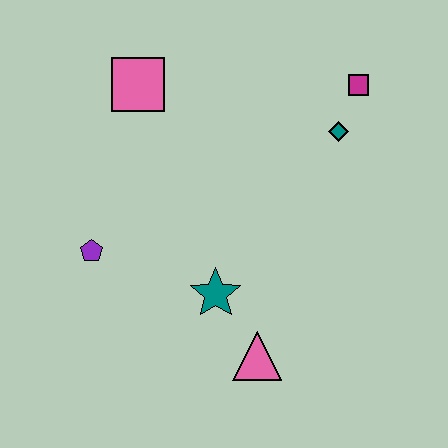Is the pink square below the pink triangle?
No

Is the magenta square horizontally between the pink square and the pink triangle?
No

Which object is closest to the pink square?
The purple pentagon is closest to the pink square.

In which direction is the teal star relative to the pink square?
The teal star is below the pink square.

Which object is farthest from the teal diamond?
The purple pentagon is farthest from the teal diamond.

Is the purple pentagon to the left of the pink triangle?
Yes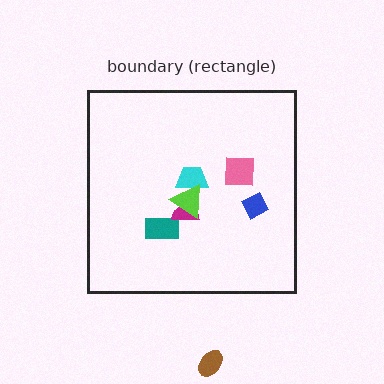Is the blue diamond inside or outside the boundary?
Inside.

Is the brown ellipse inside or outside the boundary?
Outside.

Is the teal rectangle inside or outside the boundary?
Inside.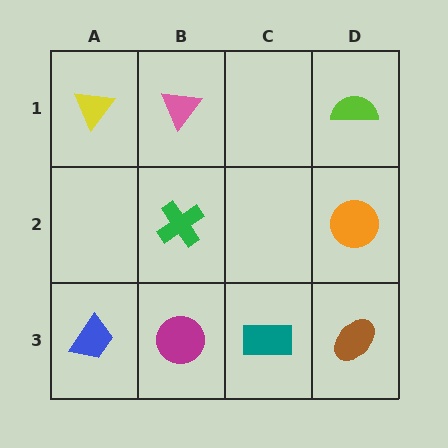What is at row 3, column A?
A blue trapezoid.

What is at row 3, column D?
A brown ellipse.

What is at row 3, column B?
A magenta circle.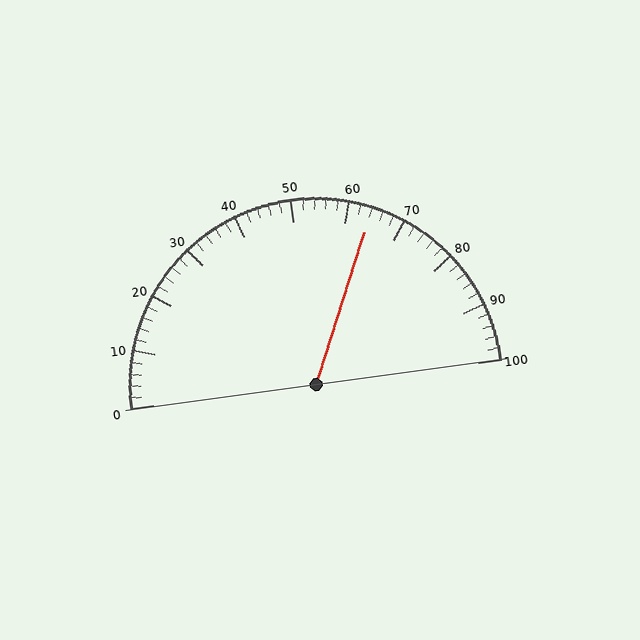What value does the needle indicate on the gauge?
The needle indicates approximately 64.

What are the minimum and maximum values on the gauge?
The gauge ranges from 0 to 100.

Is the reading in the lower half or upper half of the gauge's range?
The reading is in the upper half of the range (0 to 100).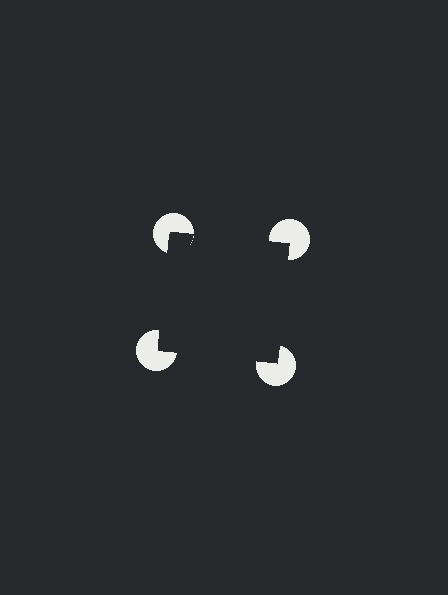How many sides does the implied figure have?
4 sides.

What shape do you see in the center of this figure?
An illusory square — its edges are inferred from the aligned wedge cuts in the pac-man discs, not physically drawn.